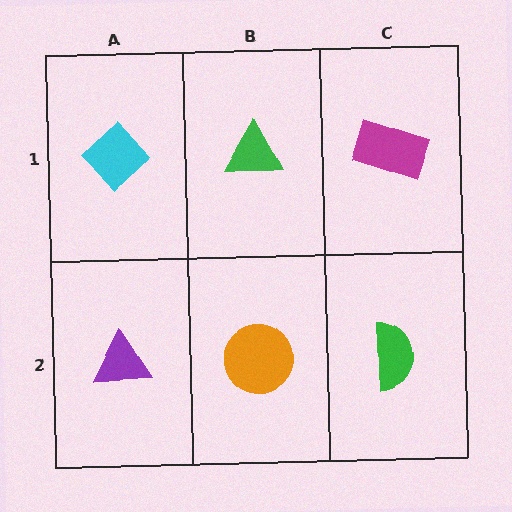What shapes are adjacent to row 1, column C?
A green semicircle (row 2, column C), a green triangle (row 1, column B).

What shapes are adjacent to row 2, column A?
A cyan diamond (row 1, column A), an orange circle (row 2, column B).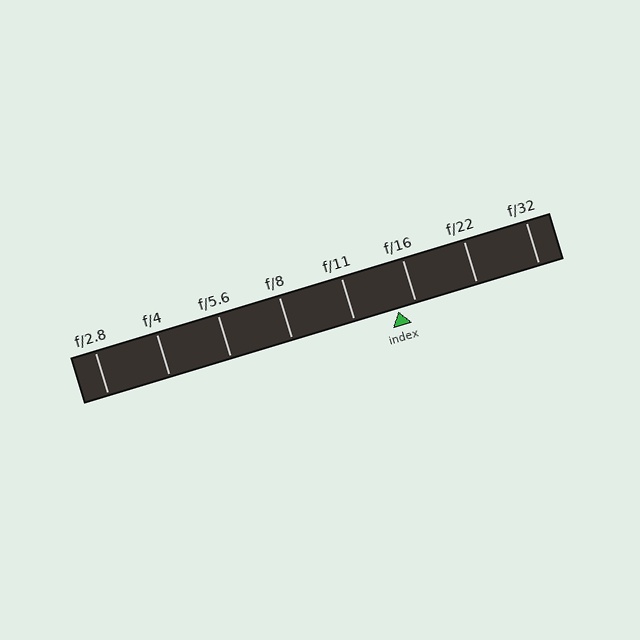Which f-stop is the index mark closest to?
The index mark is closest to f/16.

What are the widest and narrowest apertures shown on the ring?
The widest aperture shown is f/2.8 and the narrowest is f/32.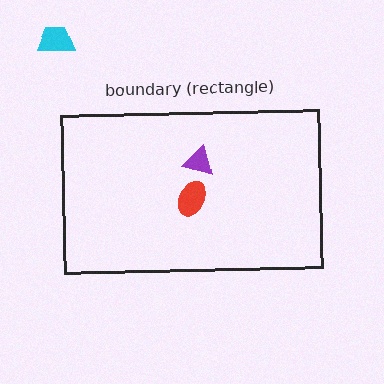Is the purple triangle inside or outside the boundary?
Inside.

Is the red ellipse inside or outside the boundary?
Inside.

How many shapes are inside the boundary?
2 inside, 1 outside.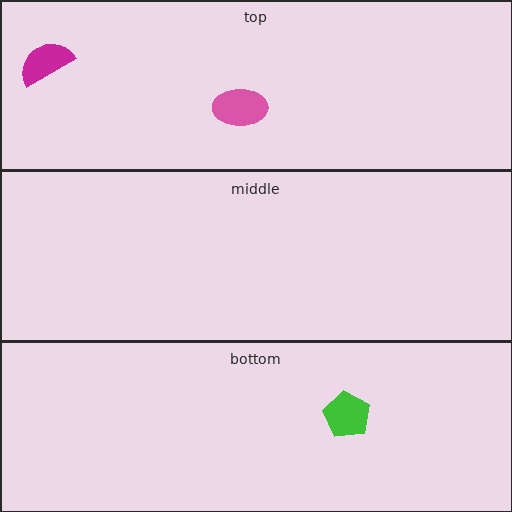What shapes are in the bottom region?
The green pentagon.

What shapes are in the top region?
The magenta semicircle, the pink ellipse.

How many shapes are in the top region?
2.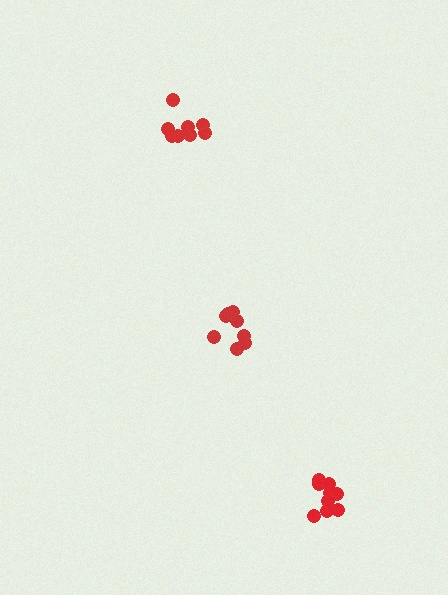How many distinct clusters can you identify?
There are 3 distinct clusters.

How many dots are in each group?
Group 1: 8 dots, Group 2: 8 dots, Group 3: 9 dots (25 total).